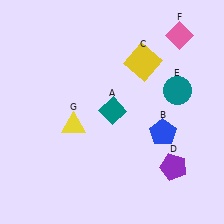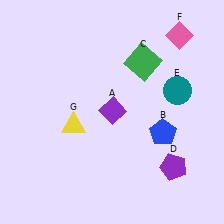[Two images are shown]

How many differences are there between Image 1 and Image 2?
There are 2 differences between the two images.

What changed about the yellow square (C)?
In Image 1, C is yellow. In Image 2, it changed to green.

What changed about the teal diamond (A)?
In Image 1, A is teal. In Image 2, it changed to purple.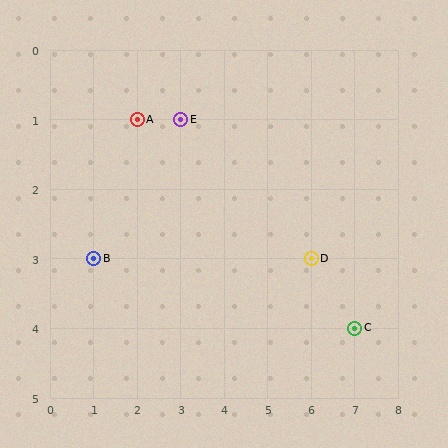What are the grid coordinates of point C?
Point C is at grid coordinates (7, 4).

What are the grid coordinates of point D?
Point D is at grid coordinates (6, 3).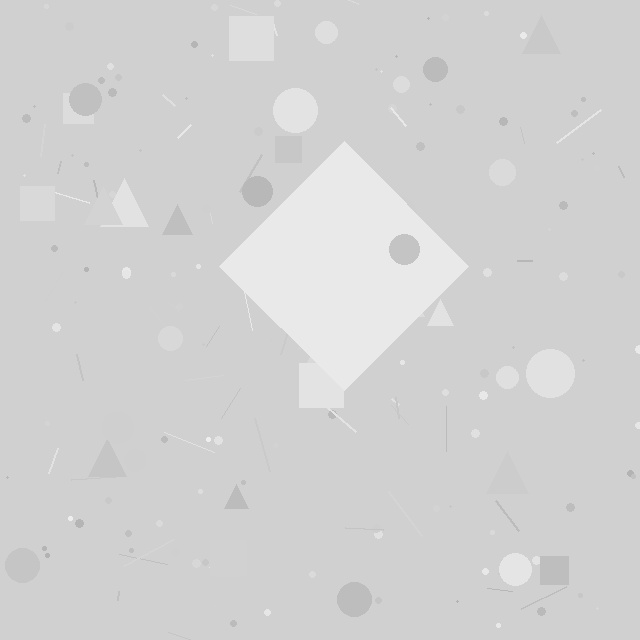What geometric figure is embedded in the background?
A diamond is embedded in the background.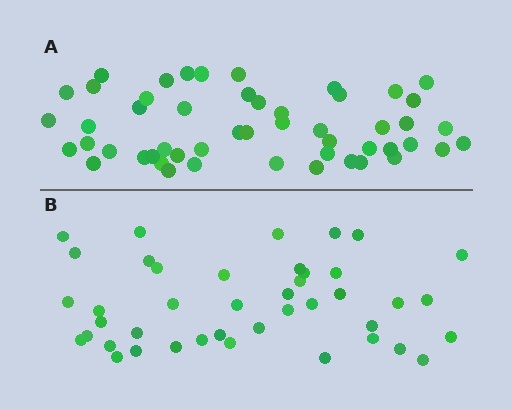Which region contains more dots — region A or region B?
Region A (the top region) has more dots.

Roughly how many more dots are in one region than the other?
Region A has roughly 8 or so more dots than region B.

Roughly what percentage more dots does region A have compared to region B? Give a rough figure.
About 20% more.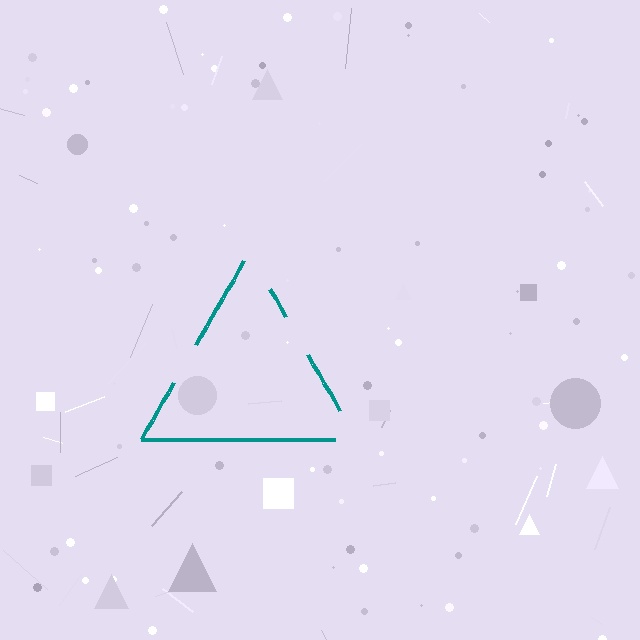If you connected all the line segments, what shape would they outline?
They would outline a triangle.